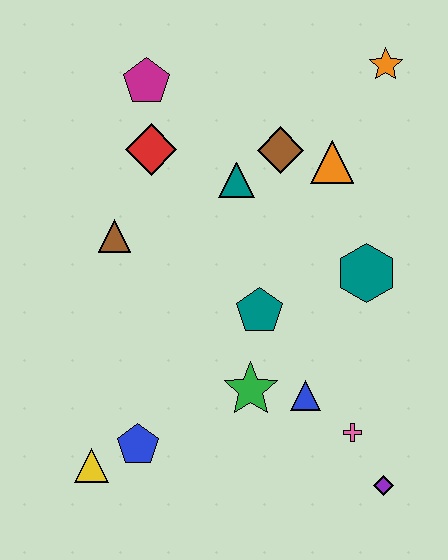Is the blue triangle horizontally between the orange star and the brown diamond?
Yes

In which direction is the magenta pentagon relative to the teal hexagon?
The magenta pentagon is to the left of the teal hexagon.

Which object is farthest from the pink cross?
The magenta pentagon is farthest from the pink cross.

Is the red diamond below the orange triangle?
No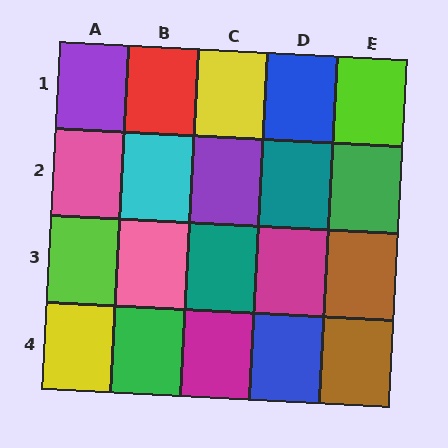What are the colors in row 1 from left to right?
Purple, red, yellow, blue, lime.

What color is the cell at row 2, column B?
Cyan.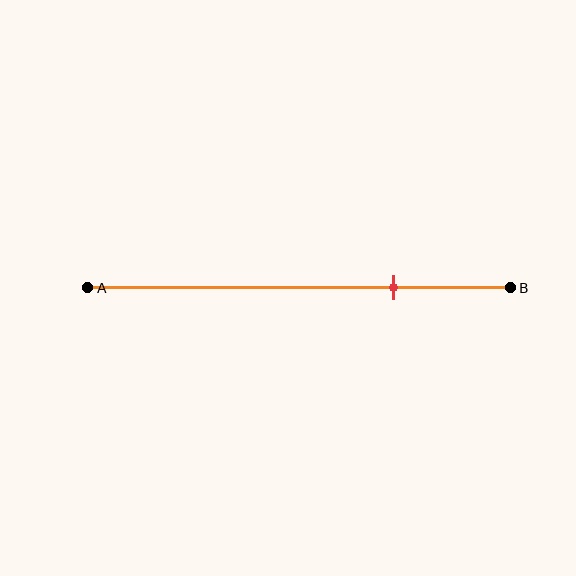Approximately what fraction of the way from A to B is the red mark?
The red mark is approximately 70% of the way from A to B.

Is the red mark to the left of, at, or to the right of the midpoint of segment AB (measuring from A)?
The red mark is to the right of the midpoint of segment AB.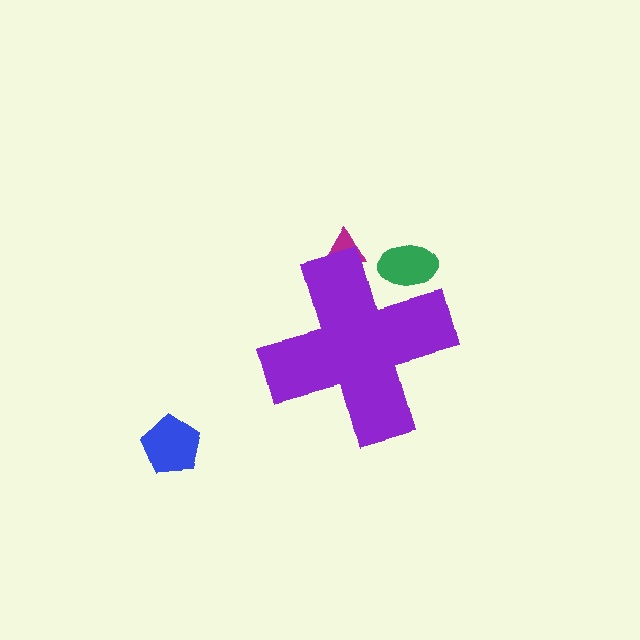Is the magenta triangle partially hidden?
Yes, the magenta triangle is partially hidden behind the purple cross.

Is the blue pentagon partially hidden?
No, the blue pentagon is fully visible.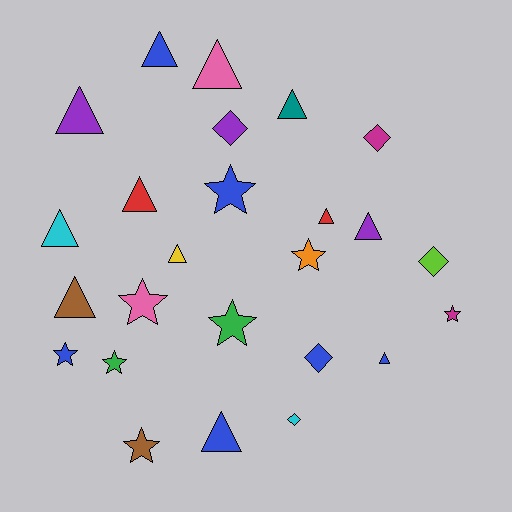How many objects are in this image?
There are 25 objects.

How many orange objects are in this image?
There is 1 orange object.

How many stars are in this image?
There are 8 stars.